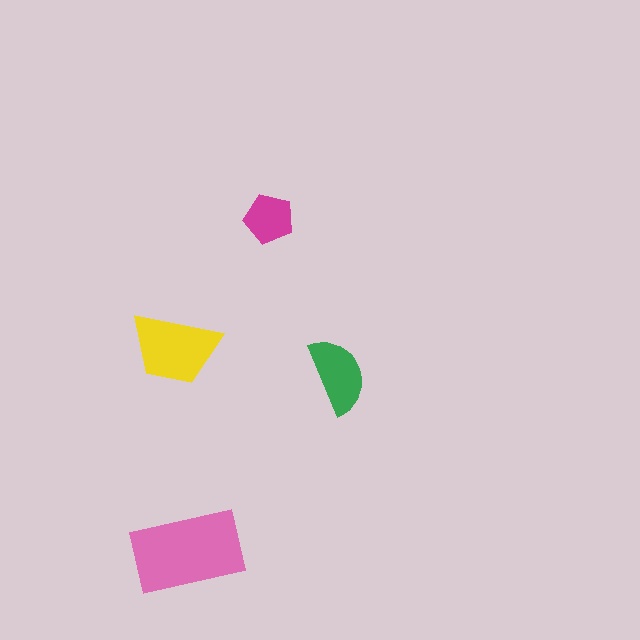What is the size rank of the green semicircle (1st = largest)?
3rd.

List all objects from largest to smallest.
The pink rectangle, the yellow trapezoid, the green semicircle, the magenta pentagon.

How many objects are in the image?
There are 4 objects in the image.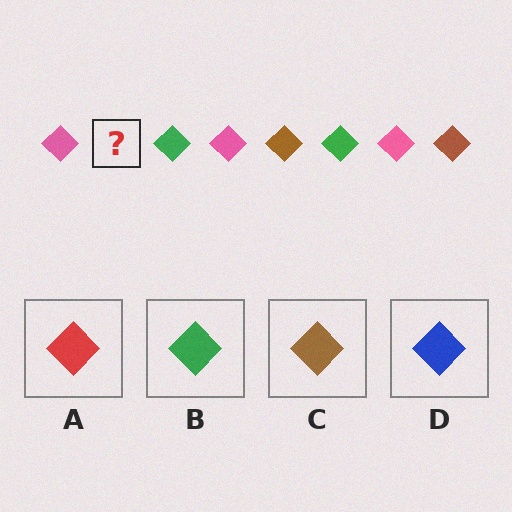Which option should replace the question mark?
Option C.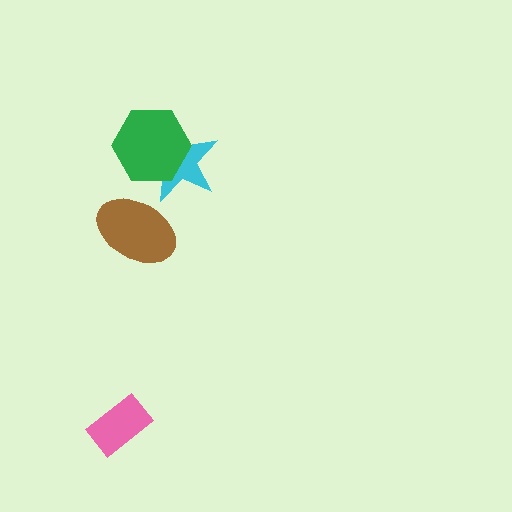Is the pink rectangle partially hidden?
No, no other shape covers it.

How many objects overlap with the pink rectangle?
0 objects overlap with the pink rectangle.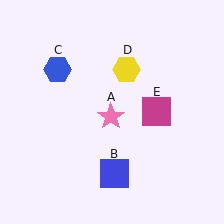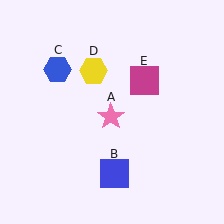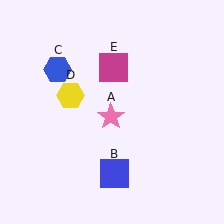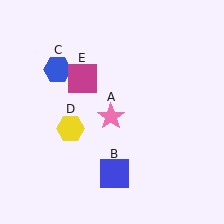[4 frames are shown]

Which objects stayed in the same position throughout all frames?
Pink star (object A) and blue square (object B) and blue hexagon (object C) remained stationary.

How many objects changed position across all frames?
2 objects changed position: yellow hexagon (object D), magenta square (object E).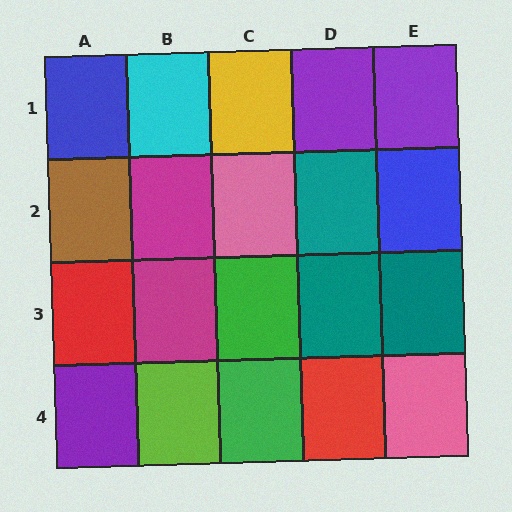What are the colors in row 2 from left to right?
Brown, magenta, pink, teal, blue.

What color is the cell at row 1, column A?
Blue.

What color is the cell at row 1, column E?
Purple.